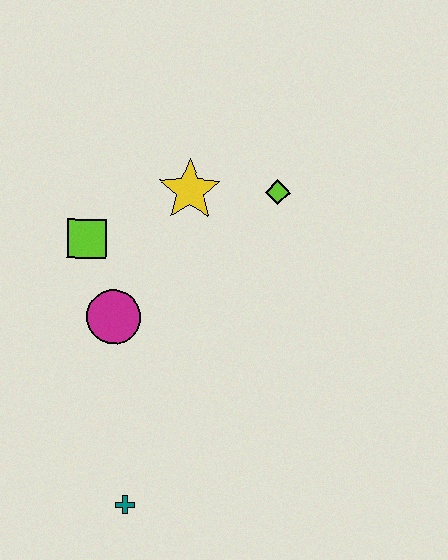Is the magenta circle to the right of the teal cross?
No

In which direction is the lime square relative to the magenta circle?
The lime square is above the magenta circle.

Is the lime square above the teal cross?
Yes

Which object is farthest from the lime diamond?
The teal cross is farthest from the lime diamond.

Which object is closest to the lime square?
The magenta circle is closest to the lime square.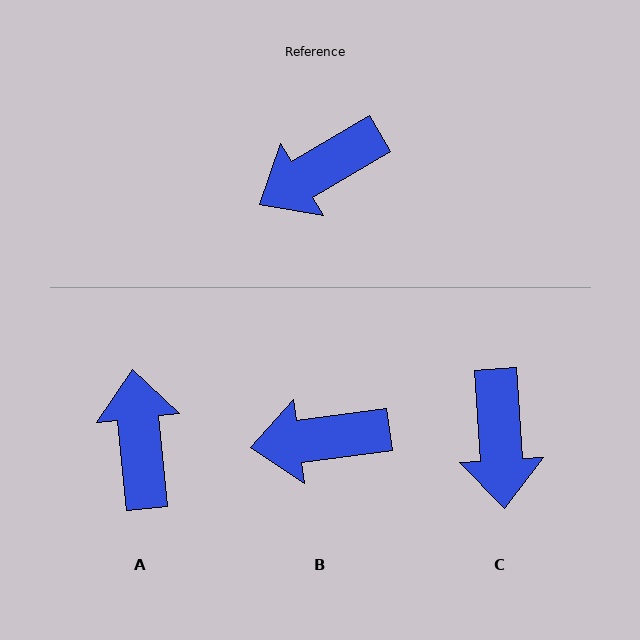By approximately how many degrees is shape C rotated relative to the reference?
Approximately 63 degrees counter-clockwise.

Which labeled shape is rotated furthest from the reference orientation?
A, about 115 degrees away.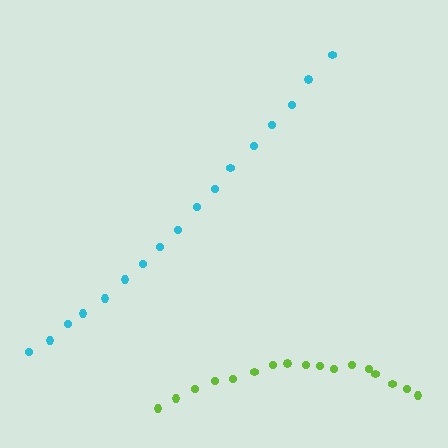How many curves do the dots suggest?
There are 2 distinct paths.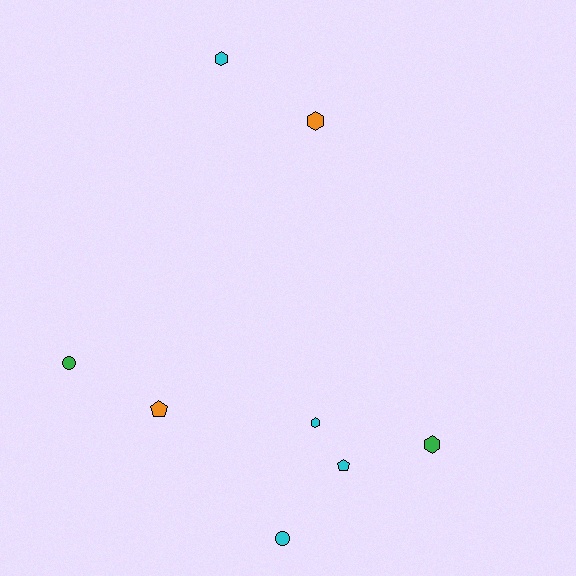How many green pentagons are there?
There are no green pentagons.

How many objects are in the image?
There are 8 objects.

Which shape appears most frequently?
Hexagon, with 4 objects.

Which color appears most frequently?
Cyan, with 4 objects.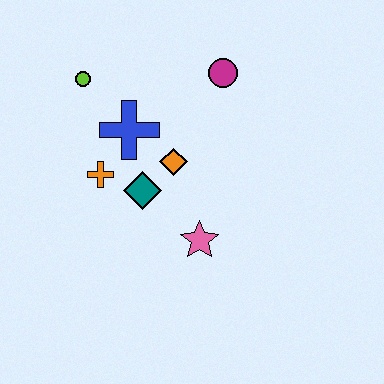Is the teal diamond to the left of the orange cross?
No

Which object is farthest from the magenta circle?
The pink star is farthest from the magenta circle.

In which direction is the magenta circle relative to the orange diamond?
The magenta circle is above the orange diamond.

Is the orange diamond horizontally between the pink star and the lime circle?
Yes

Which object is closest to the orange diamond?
The teal diamond is closest to the orange diamond.